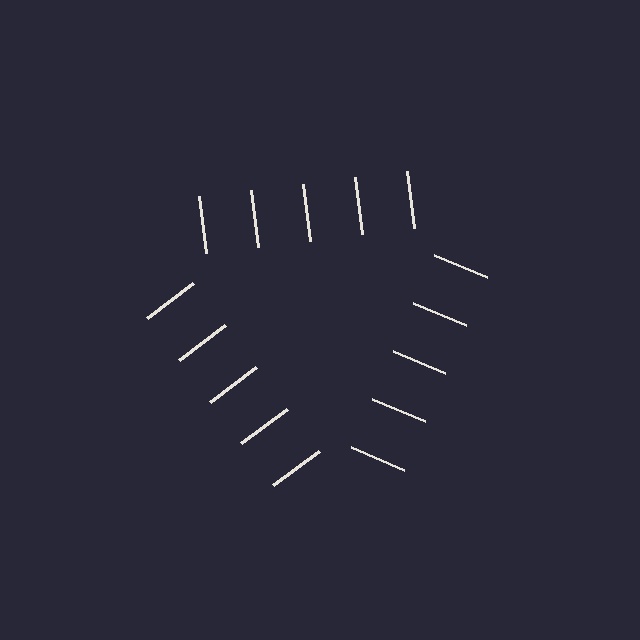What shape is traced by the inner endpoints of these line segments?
An illusory triangle — the line segments terminate on its edges but no continuous stroke is drawn.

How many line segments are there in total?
15 — 5 along each of the 3 edges.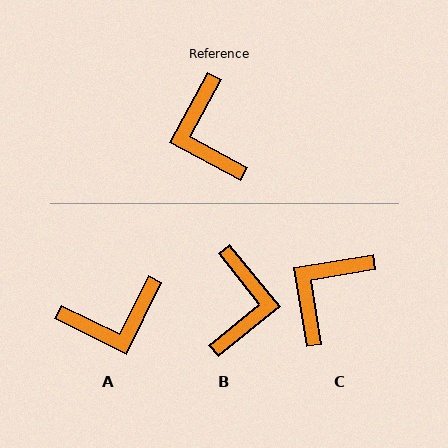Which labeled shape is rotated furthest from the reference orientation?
B, about 158 degrees away.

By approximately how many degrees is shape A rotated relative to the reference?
Approximately 92 degrees counter-clockwise.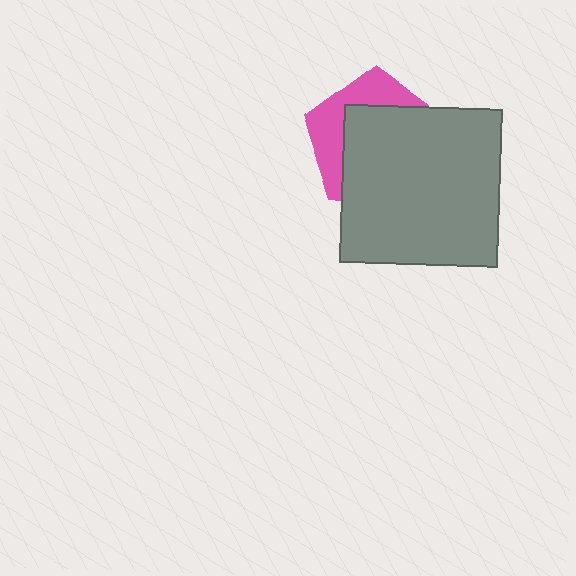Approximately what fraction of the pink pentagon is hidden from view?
Roughly 65% of the pink pentagon is hidden behind the gray square.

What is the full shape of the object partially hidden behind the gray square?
The partially hidden object is a pink pentagon.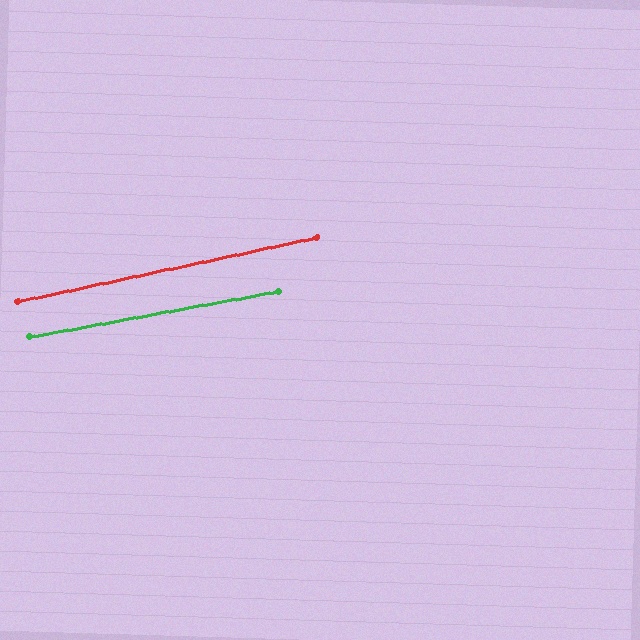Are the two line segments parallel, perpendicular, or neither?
Parallel — their directions differ by only 1.8°.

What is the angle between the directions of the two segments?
Approximately 2 degrees.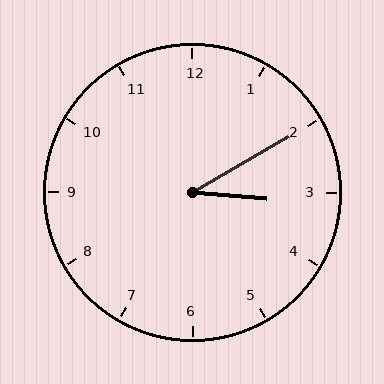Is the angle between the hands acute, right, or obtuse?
It is acute.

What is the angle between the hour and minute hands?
Approximately 35 degrees.